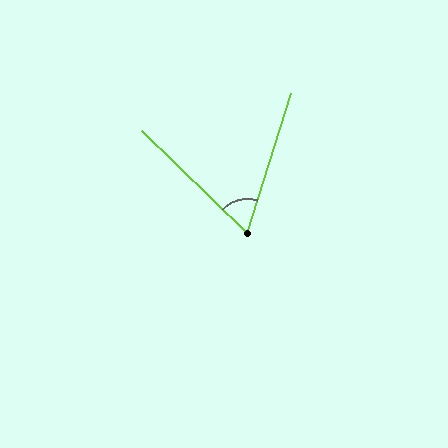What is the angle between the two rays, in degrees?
Approximately 63 degrees.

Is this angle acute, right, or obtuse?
It is acute.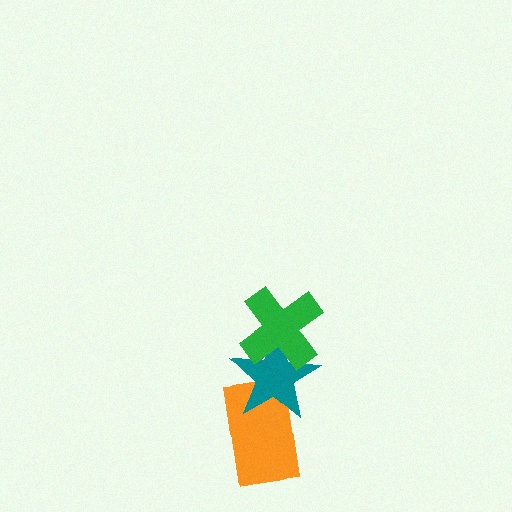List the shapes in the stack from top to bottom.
From top to bottom: the green cross, the teal star, the orange rectangle.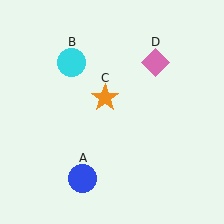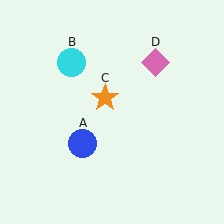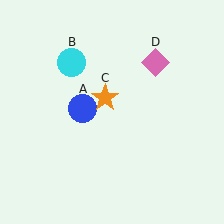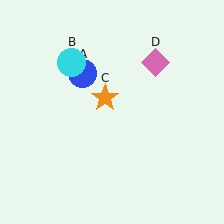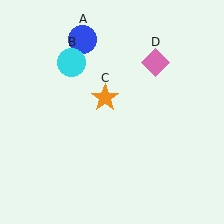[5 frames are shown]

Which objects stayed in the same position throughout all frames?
Cyan circle (object B) and orange star (object C) and pink diamond (object D) remained stationary.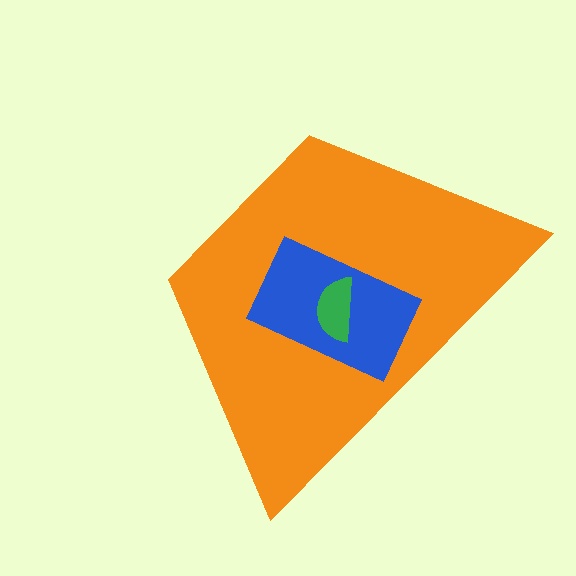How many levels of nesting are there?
3.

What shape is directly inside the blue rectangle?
The green semicircle.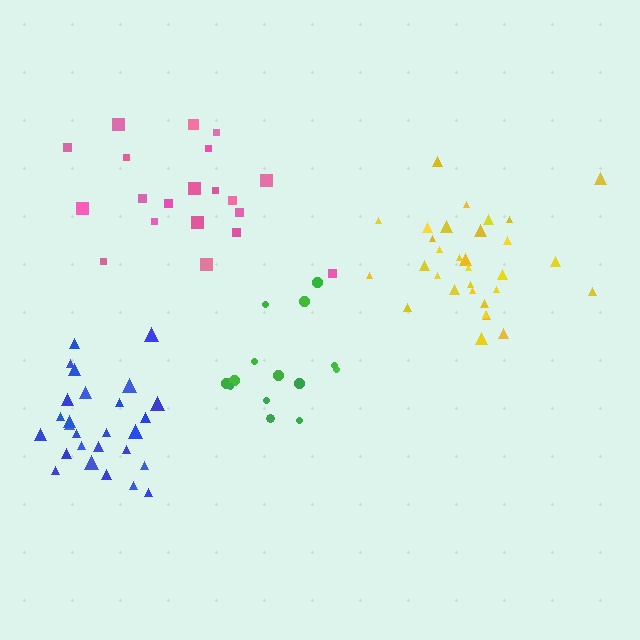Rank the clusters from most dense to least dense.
yellow, blue, green, pink.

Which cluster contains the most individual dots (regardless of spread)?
Yellow (31).